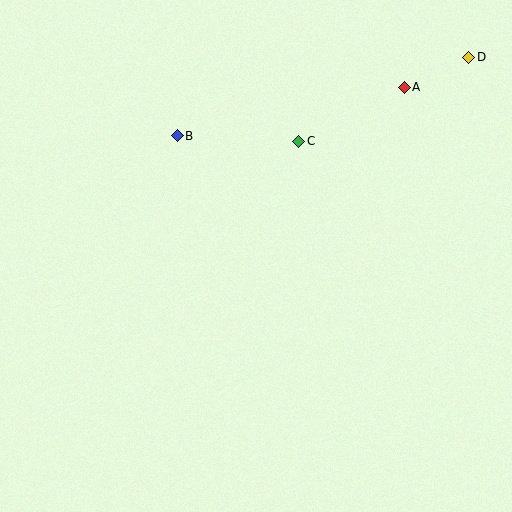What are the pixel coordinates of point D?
Point D is at (469, 57).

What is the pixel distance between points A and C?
The distance between A and C is 119 pixels.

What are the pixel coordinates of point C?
Point C is at (299, 141).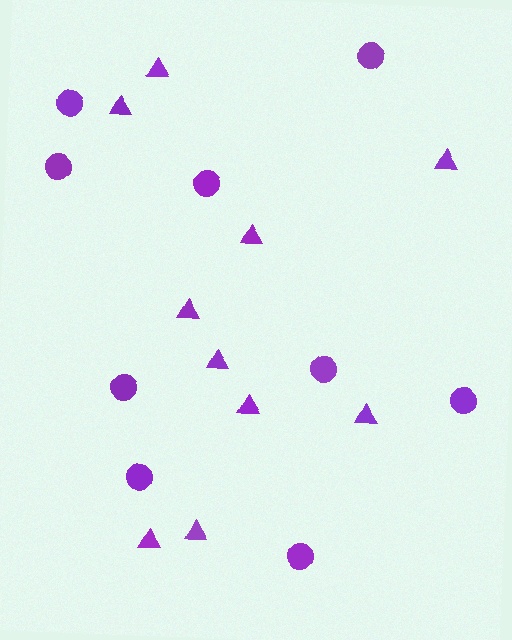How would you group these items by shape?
There are 2 groups: one group of triangles (10) and one group of circles (9).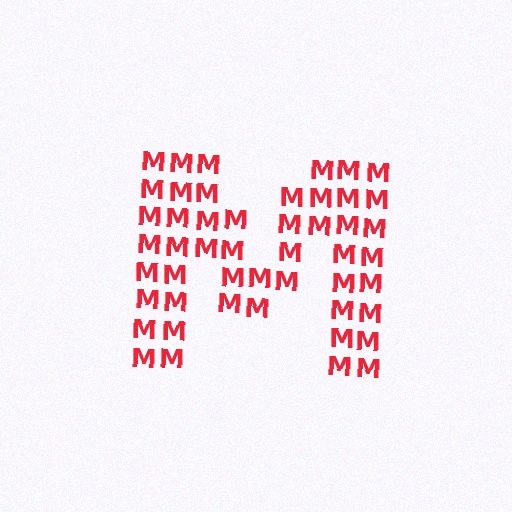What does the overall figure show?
The overall figure shows the letter M.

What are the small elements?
The small elements are letter M's.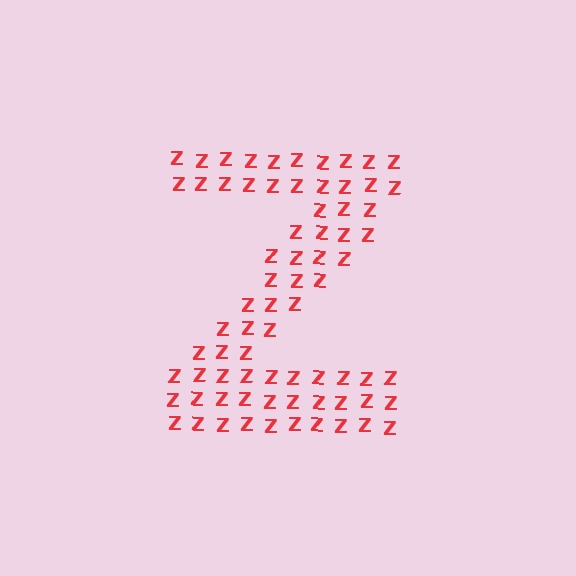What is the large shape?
The large shape is the letter Z.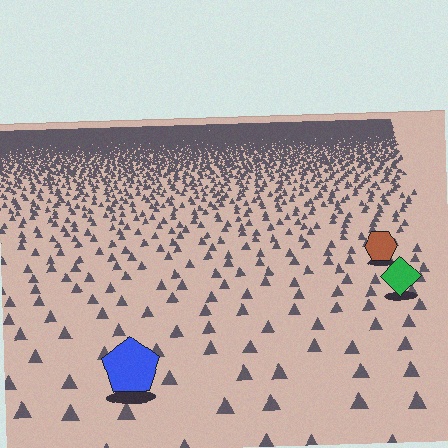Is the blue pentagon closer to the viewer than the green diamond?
Yes. The blue pentagon is closer — you can tell from the texture gradient: the ground texture is coarser near it.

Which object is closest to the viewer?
The blue pentagon is closest. The texture marks near it are larger and more spread out.